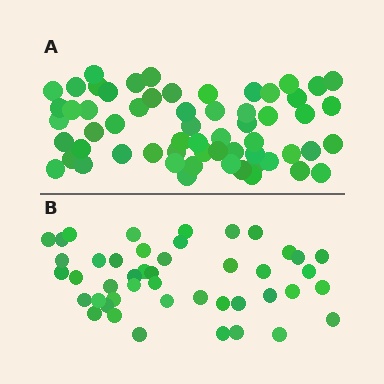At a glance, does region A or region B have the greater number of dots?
Region A (the top region) has more dots.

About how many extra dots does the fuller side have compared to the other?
Region A has approximately 15 more dots than region B.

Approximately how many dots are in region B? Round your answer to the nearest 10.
About 40 dots. (The exact count is 45, which rounds to 40.)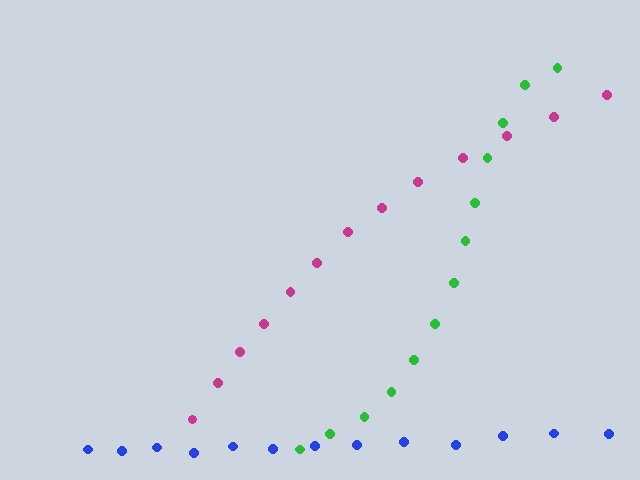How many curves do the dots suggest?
There are 3 distinct paths.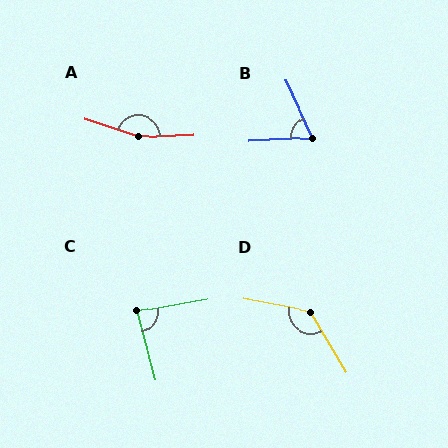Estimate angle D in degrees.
Approximately 131 degrees.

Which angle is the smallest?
B, at approximately 69 degrees.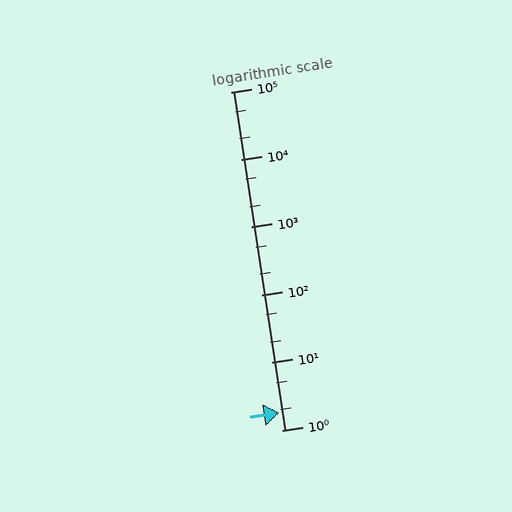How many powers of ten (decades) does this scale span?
The scale spans 5 decades, from 1 to 100000.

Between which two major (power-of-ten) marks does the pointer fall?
The pointer is between 1 and 10.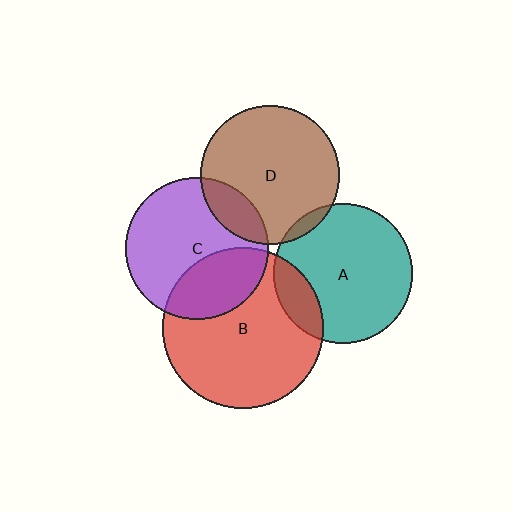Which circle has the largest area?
Circle B (red).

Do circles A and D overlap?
Yes.